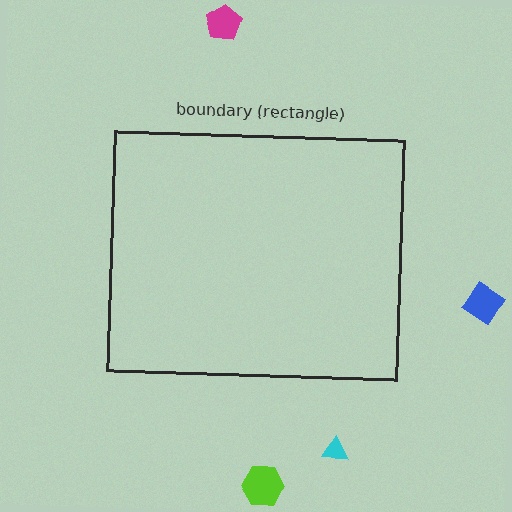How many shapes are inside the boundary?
0 inside, 4 outside.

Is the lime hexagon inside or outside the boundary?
Outside.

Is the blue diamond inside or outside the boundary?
Outside.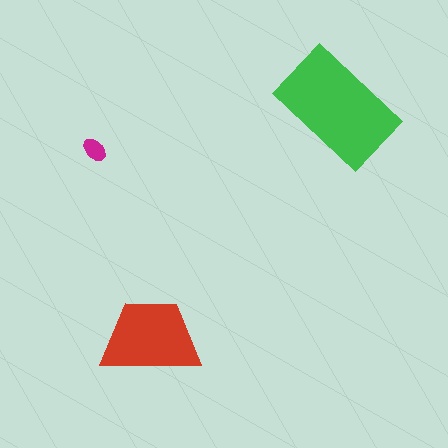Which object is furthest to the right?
The green rectangle is rightmost.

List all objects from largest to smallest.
The green rectangle, the red trapezoid, the magenta ellipse.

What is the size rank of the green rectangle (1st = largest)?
1st.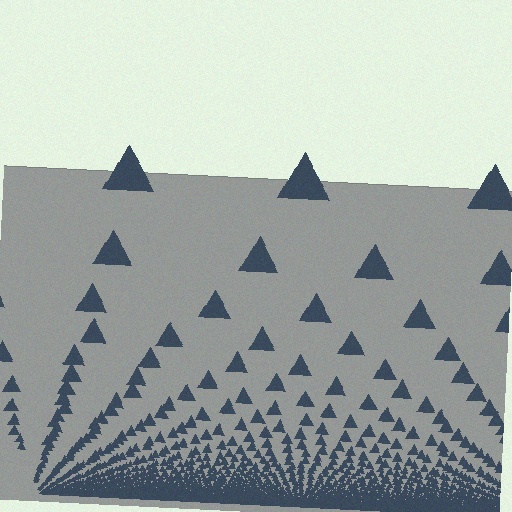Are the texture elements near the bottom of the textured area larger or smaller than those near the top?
Smaller. The gradient is inverted — elements near the bottom are smaller and denser.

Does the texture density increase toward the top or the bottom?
Density increases toward the bottom.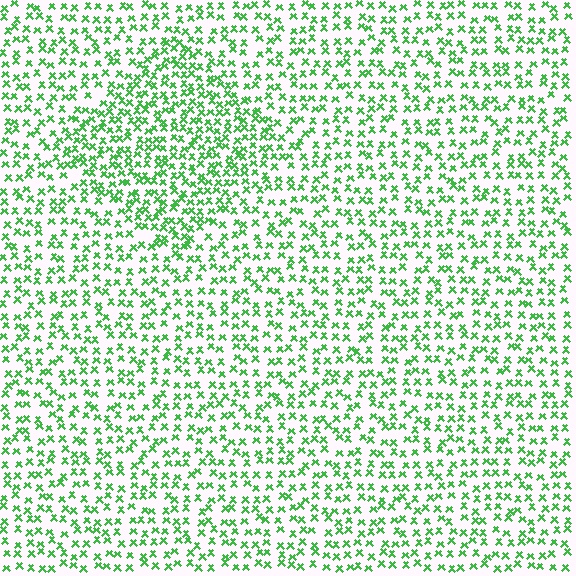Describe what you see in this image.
The image contains small green elements arranged at two different densities. A diamond-shaped region is visible where the elements are more densely packed than the surrounding area.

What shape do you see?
I see a diamond.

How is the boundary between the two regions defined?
The boundary is defined by a change in element density (approximately 1.6x ratio). All elements are the same color, size, and shape.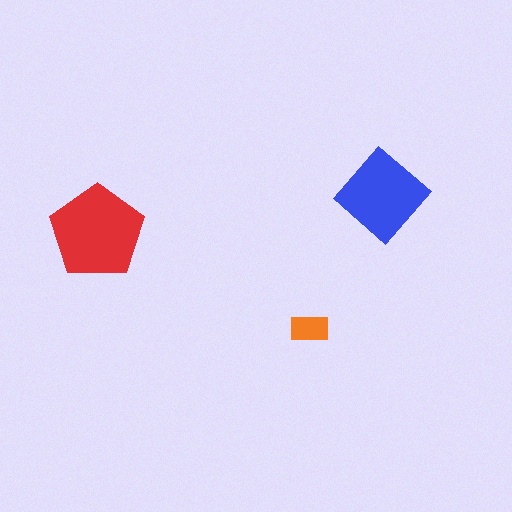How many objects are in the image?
There are 3 objects in the image.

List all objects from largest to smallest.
The red pentagon, the blue diamond, the orange rectangle.